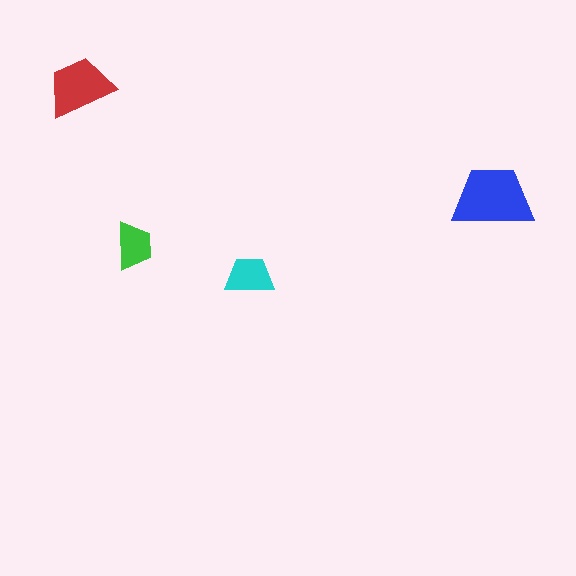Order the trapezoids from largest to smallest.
the blue one, the red one, the cyan one, the green one.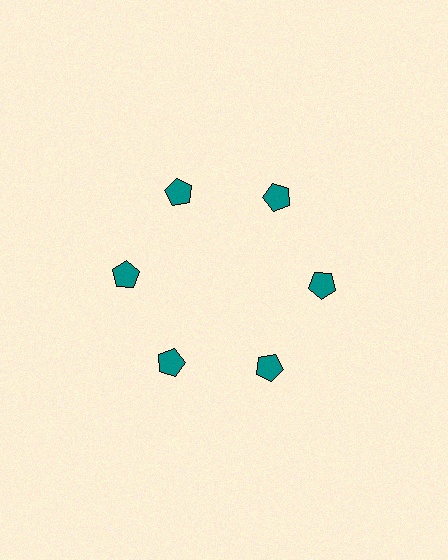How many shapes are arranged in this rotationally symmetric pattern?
There are 6 shapes, arranged in 6 groups of 1.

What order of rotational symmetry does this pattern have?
This pattern has 6-fold rotational symmetry.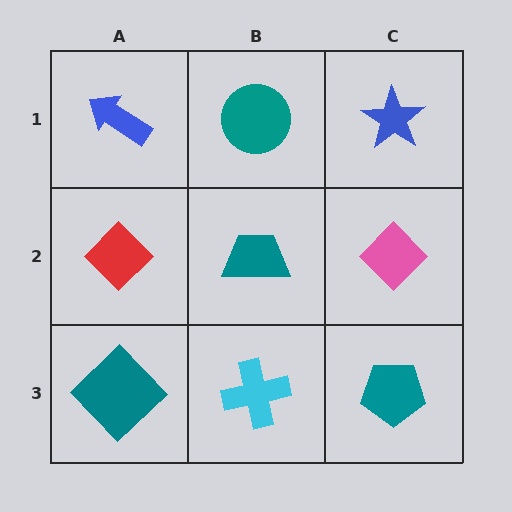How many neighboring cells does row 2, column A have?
3.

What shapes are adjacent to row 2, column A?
A blue arrow (row 1, column A), a teal diamond (row 3, column A), a teal trapezoid (row 2, column B).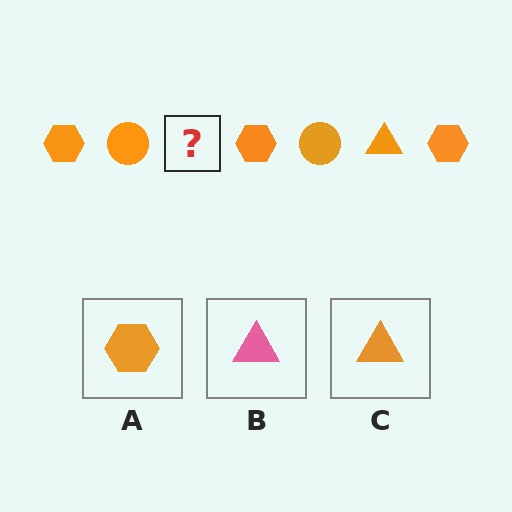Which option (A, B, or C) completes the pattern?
C.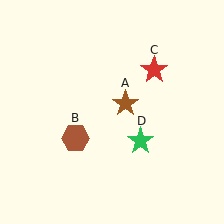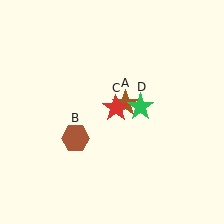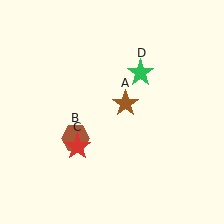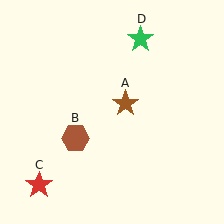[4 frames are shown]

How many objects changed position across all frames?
2 objects changed position: red star (object C), green star (object D).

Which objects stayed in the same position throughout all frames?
Brown star (object A) and brown hexagon (object B) remained stationary.